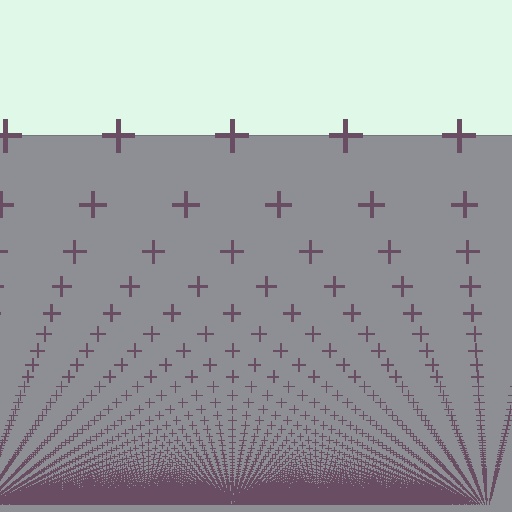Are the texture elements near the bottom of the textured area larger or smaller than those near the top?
Smaller. The gradient is inverted — elements near the bottom are smaller and denser.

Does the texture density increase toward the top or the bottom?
Density increases toward the bottom.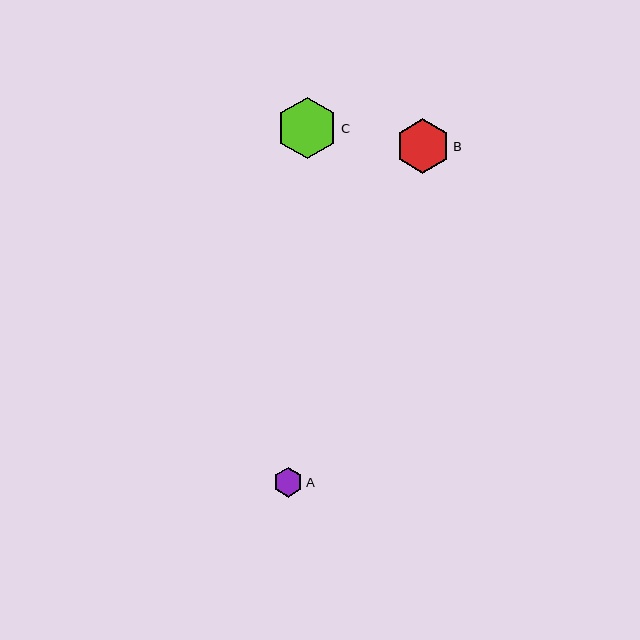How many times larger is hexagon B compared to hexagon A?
Hexagon B is approximately 1.8 times the size of hexagon A.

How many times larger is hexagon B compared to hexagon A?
Hexagon B is approximately 1.8 times the size of hexagon A.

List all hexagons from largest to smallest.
From largest to smallest: C, B, A.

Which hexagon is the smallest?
Hexagon A is the smallest with a size of approximately 29 pixels.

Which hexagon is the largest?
Hexagon C is the largest with a size of approximately 61 pixels.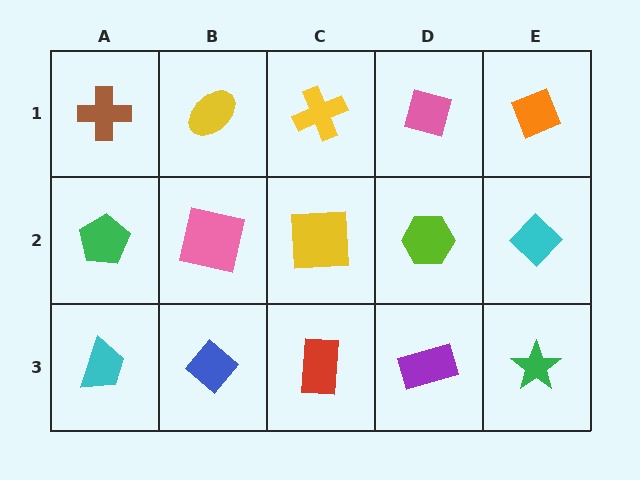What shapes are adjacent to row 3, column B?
A pink square (row 2, column B), a cyan trapezoid (row 3, column A), a red rectangle (row 3, column C).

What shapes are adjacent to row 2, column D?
A pink square (row 1, column D), a purple rectangle (row 3, column D), a yellow square (row 2, column C), a cyan diamond (row 2, column E).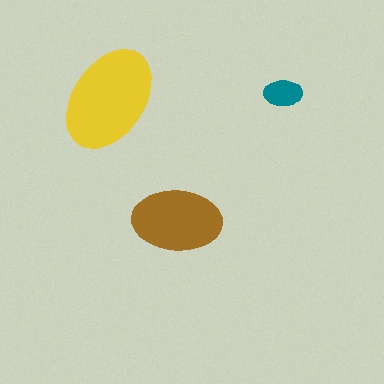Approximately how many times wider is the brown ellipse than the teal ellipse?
About 2.5 times wider.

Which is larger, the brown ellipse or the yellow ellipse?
The yellow one.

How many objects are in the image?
There are 3 objects in the image.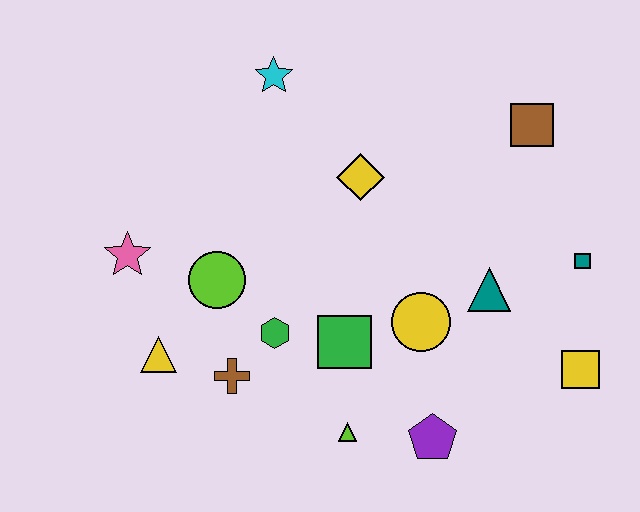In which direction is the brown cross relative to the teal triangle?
The brown cross is to the left of the teal triangle.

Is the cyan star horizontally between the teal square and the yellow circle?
No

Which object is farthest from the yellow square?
The pink star is farthest from the yellow square.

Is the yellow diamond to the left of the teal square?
Yes